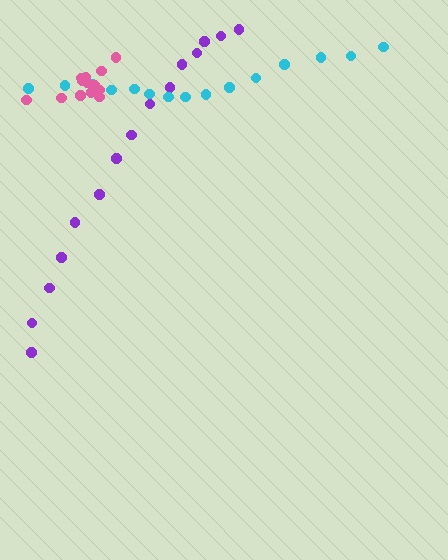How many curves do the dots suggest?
There are 3 distinct paths.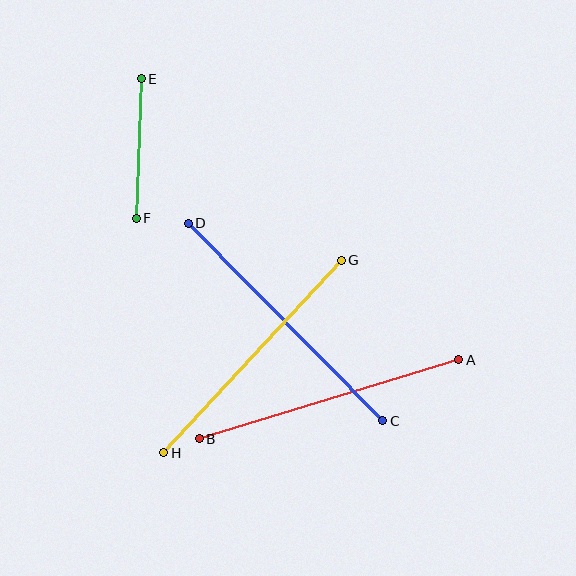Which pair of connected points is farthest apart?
Points C and D are farthest apart.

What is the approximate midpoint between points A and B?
The midpoint is at approximately (329, 399) pixels.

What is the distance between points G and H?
The distance is approximately 262 pixels.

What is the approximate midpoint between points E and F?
The midpoint is at approximately (139, 149) pixels.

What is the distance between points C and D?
The distance is approximately 277 pixels.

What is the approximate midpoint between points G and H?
The midpoint is at approximately (252, 357) pixels.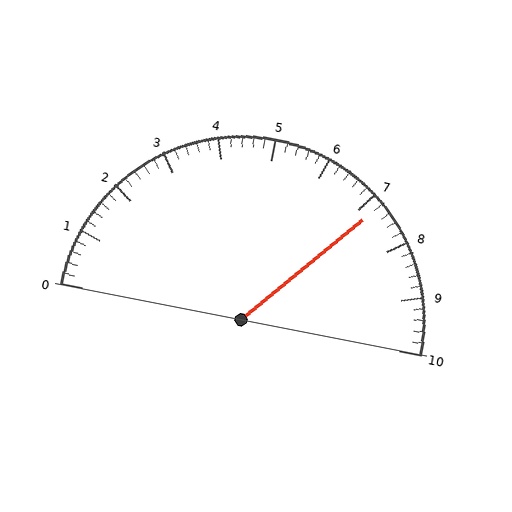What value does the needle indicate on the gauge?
The needle indicates approximately 7.2.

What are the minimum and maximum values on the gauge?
The gauge ranges from 0 to 10.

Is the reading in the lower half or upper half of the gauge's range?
The reading is in the upper half of the range (0 to 10).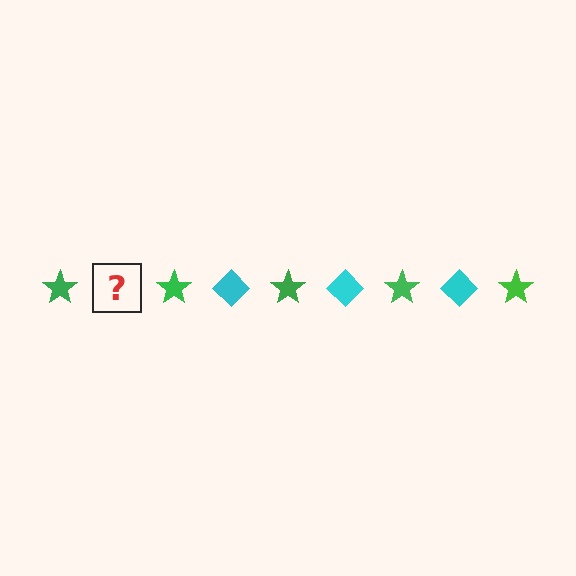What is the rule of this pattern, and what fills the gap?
The rule is that the pattern alternates between green star and cyan diamond. The gap should be filled with a cyan diamond.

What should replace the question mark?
The question mark should be replaced with a cyan diamond.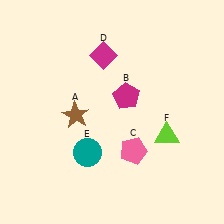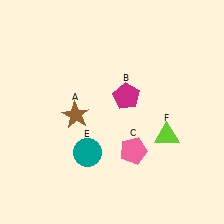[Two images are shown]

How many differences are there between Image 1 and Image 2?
There is 1 difference between the two images.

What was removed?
The magenta diamond (D) was removed in Image 2.